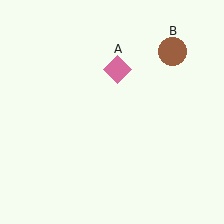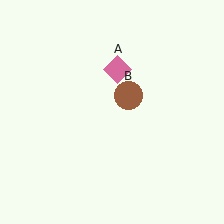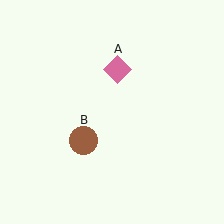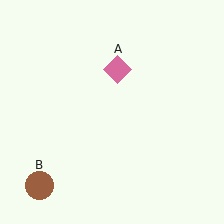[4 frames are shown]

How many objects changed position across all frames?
1 object changed position: brown circle (object B).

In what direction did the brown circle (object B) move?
The brown circle (object B) moved down and to the left.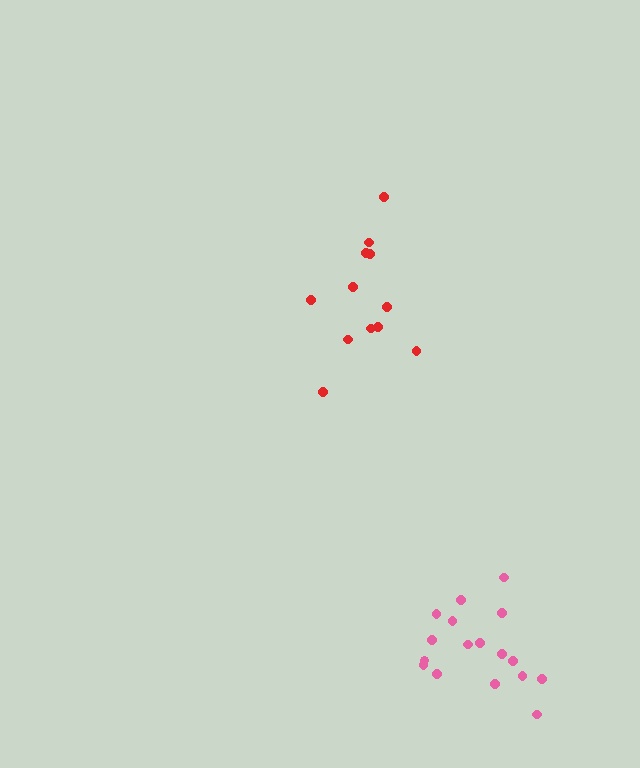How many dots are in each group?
Group 1: 12 dots, Group 2: 17 dots (29 total).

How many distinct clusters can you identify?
There are 2 distinct clusters.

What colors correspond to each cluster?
The clusters are colored: red, pink.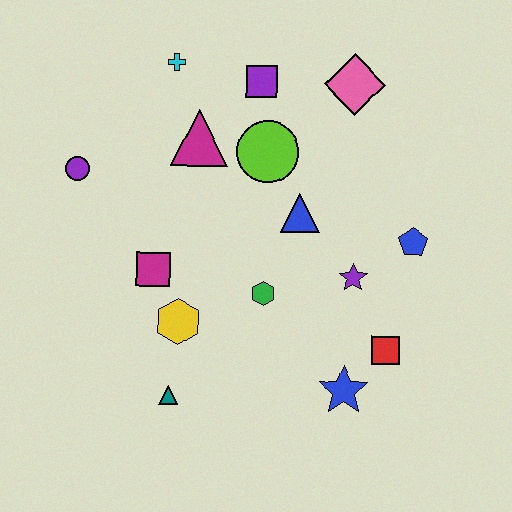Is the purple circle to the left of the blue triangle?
Yes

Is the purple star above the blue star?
Yes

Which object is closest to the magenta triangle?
The lime circle is closest to the magenta triangle.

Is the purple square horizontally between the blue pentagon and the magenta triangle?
Yes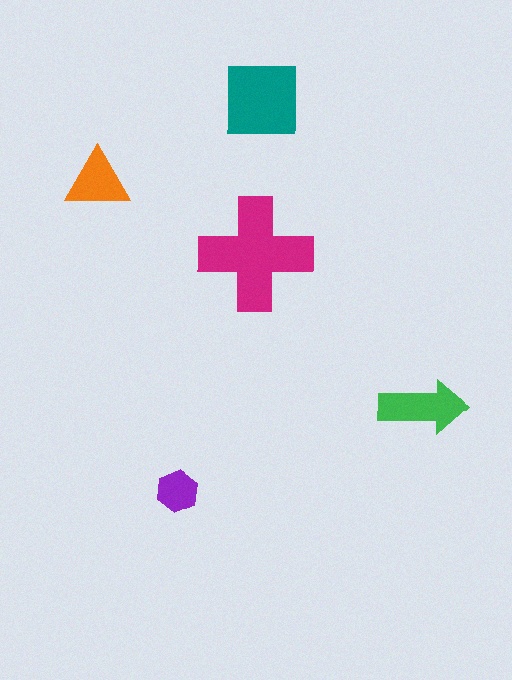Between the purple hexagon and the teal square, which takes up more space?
The teal square.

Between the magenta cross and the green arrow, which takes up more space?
The magenta cross.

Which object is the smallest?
The purple hexagon.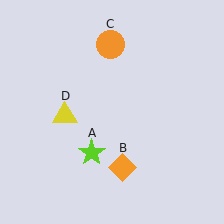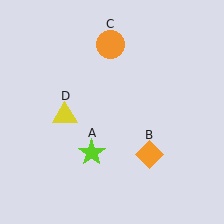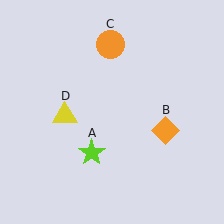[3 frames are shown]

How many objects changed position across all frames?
1 object changed position: orange diamond (object B).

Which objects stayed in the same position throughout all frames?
Lime star (object A) and orange circle (object C) and yellow triangle (object D) remained stationary.